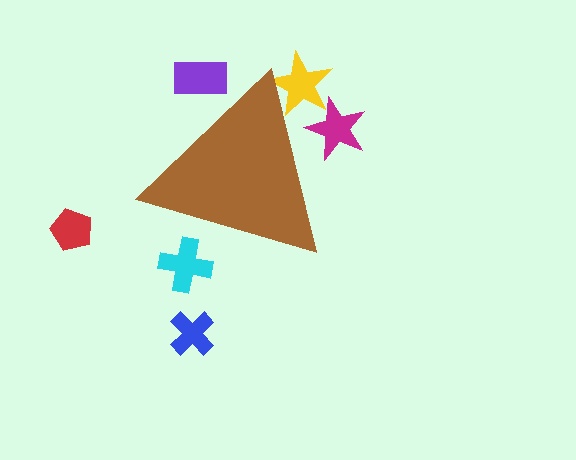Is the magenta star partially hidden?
Yes, the magenta star is partially hidden behind the brown triangle.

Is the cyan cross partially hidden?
Yes, the cyan cross is partially hidden behind the brown triangle.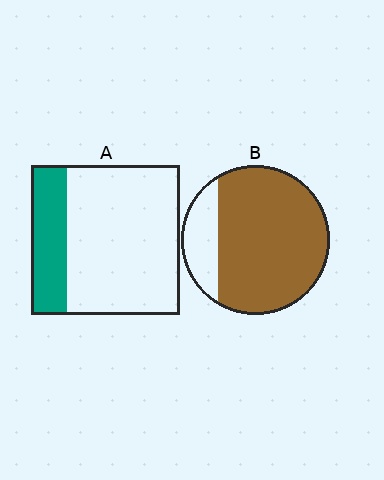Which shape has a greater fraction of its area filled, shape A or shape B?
Shape B.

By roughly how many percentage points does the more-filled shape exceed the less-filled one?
By roughly 55 percentage points (B over A).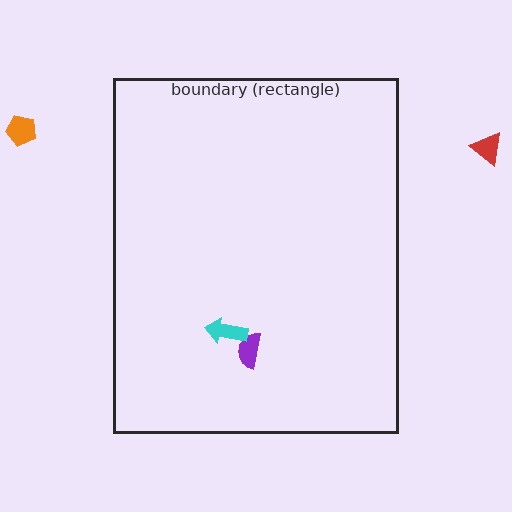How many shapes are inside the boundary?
2 inside, 2 outside.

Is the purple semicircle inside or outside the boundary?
Inside.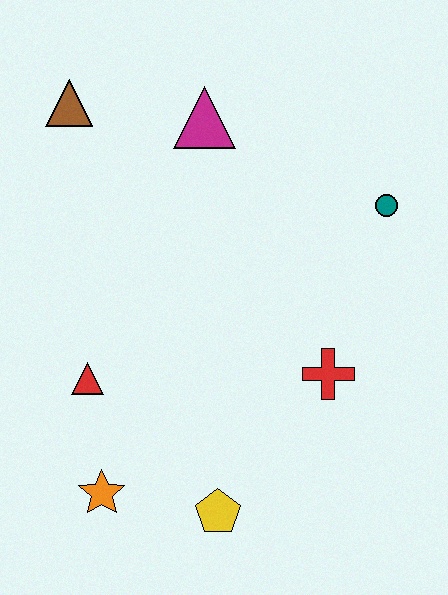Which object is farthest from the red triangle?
The teal circle is farthest from the red triangle.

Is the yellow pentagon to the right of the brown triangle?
Yes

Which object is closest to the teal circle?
The red cross is closest to the teal circle.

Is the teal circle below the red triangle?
No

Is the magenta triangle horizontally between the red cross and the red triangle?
Yes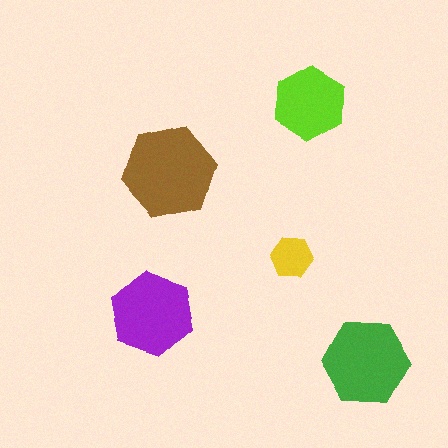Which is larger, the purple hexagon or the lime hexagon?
The purple one.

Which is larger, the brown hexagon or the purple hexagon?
The brown one.